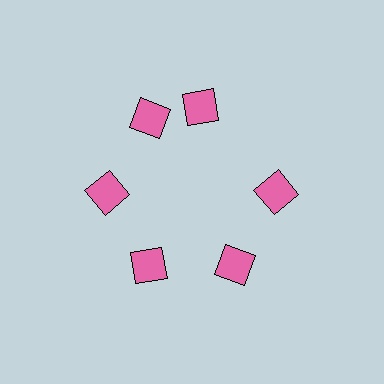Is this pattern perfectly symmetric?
No. The 6 pink diamonds are arranged in a ring, but one element near the 1 o'clock position is rotated out of alignment along the ring, breaking the 6-fold rotational symmetry.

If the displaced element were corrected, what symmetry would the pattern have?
It would have 6-fold rotational symmetry — the pattern would map onto itself every 60 degrees.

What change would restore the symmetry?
The symmetry would be restored by rotating it back into even spacing with its neighbors so that all 6 diamonds sit at equal angles and equal distance from the center.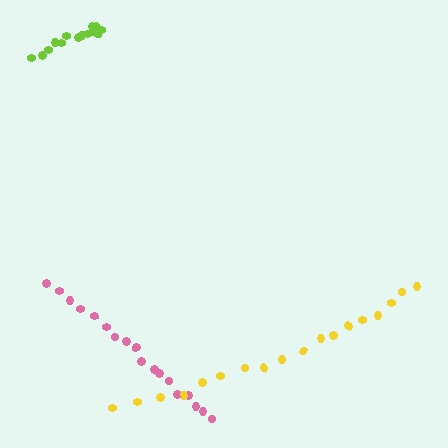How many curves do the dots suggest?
There are 3 distinct paths.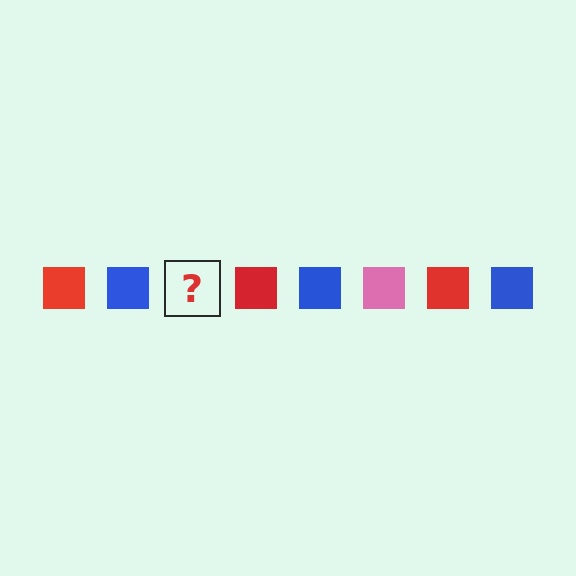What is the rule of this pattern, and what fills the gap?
The rule is that the pattern cycles through red, blue, pink squares. The gap should be filled with a pink square.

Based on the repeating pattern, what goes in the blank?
The blank should be a pink square.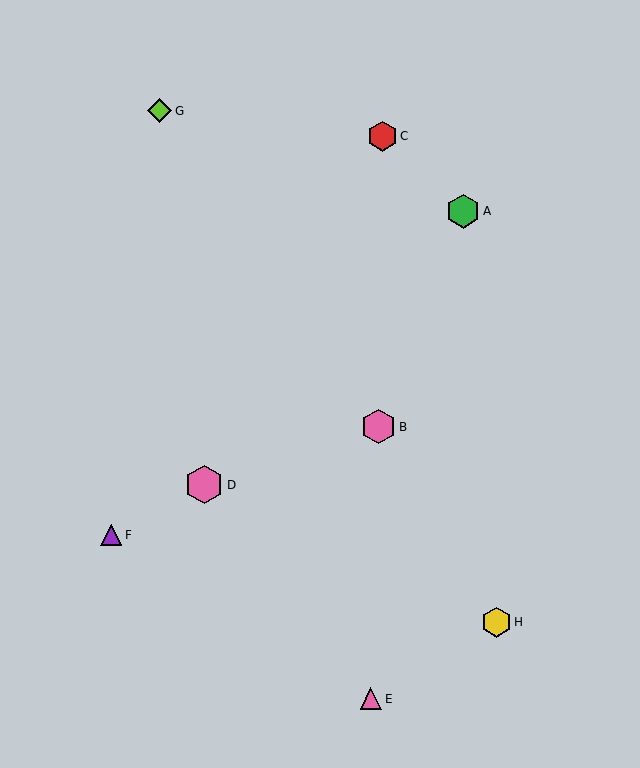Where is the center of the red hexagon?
The center of the red hexagon is at (382, 136).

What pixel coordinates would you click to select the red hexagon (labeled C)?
Click at (382, 136) to select the red hexagon C.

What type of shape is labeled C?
Shape C is a red hexagon.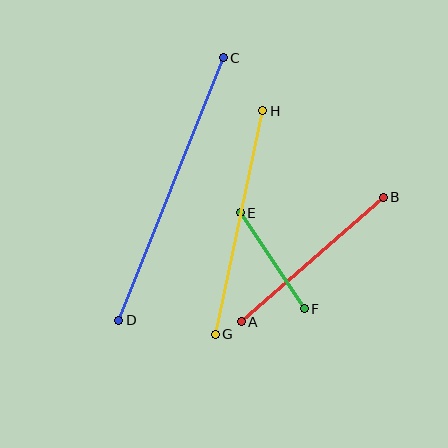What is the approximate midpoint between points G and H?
The midpoint is at approximately (239, 223) pixels.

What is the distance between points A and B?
The distance is approximately 189 pixels.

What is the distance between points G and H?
The distance is approximately 229 pixels.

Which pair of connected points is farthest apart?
Points C and D are farthest apart.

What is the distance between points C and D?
The distance is approximately 283 pixels.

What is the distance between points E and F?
The distance is approximately 115 pixels.